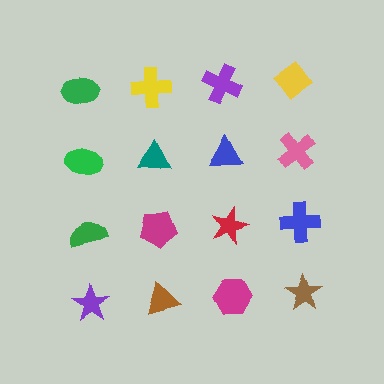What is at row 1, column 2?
A yellow cross.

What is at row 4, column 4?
A brown star.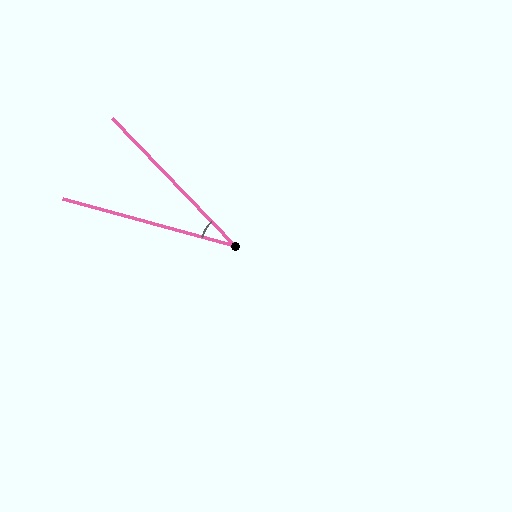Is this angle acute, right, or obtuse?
It is acute.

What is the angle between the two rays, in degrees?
Approximately 31 degrees.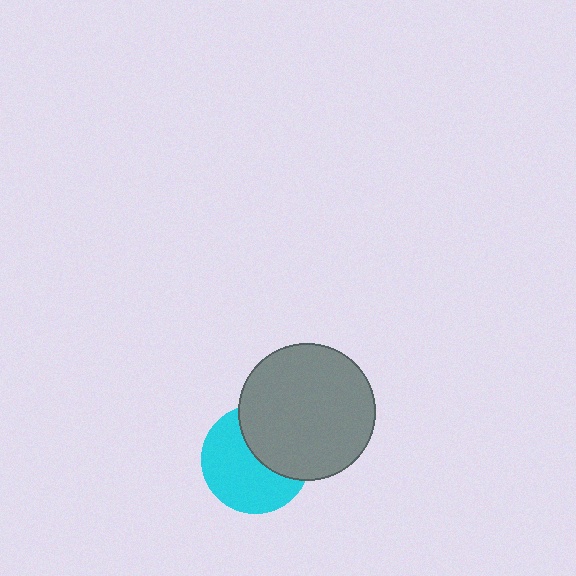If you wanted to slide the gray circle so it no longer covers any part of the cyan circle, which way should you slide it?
Slide it toward the upper-right — that is the most direct way to separate the two shapes.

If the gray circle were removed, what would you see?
You would see the complete cyan circle.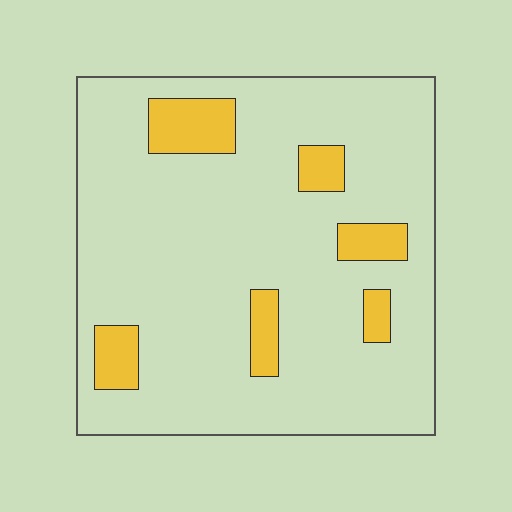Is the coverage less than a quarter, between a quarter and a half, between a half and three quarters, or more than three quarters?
Less than a quarter.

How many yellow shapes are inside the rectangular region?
6.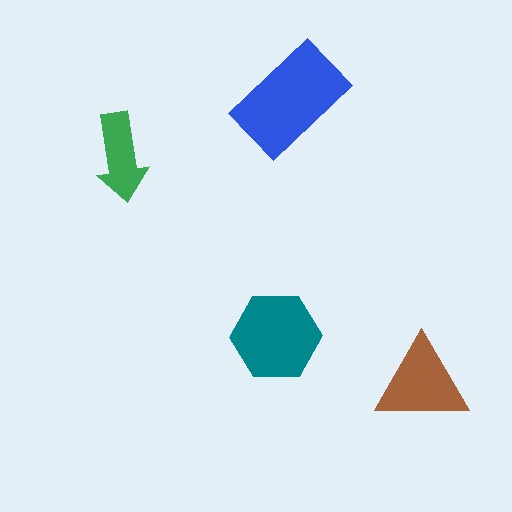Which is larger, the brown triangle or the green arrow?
The brown triangle.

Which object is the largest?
The blue rectangle.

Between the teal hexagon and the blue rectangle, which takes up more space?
The blue rectangle.